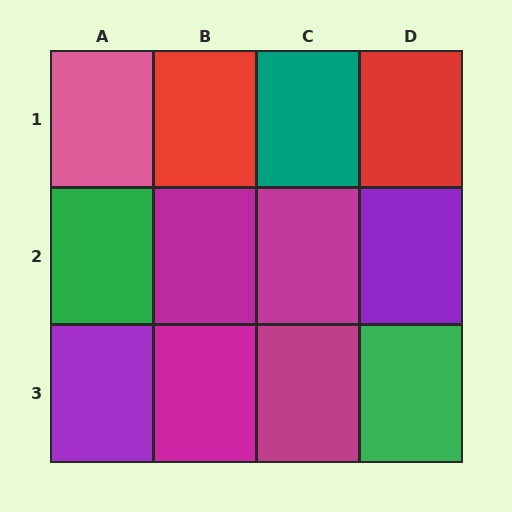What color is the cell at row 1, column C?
Teal.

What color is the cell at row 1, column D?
Red.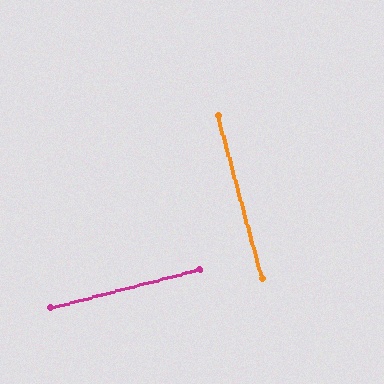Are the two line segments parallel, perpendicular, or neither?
Perpendicular — they meet at approximately 89°.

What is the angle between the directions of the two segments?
Approximately 89 degrees.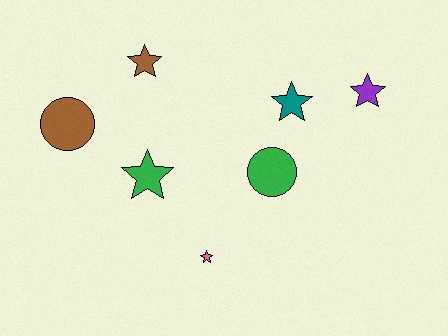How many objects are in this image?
There are 7 objects.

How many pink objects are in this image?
There is 1 pink object.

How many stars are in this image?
There are 5 stars.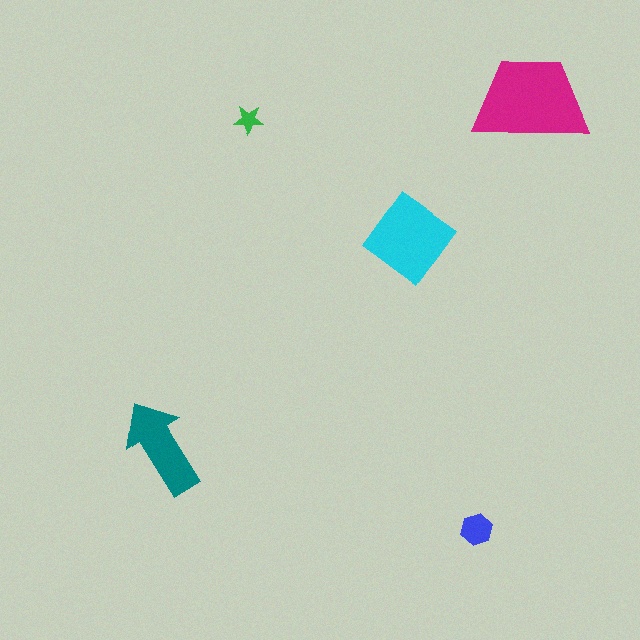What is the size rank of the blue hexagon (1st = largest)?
4th.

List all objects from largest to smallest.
The magenta trapezoid, the cyan diamond, the teal arrow, the blue hexagon, the green star.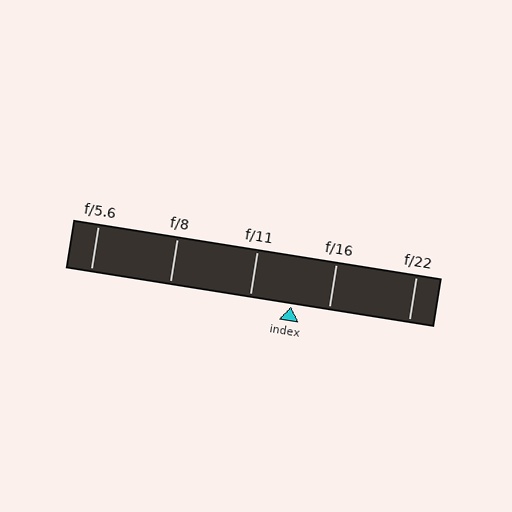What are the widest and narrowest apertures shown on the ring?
The widest aperture shown is f/5.6 and the narrowest is f/22.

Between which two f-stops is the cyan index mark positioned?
The index mark is between f/11 and f/16.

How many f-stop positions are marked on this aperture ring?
There are 5 f-stop positions marked.